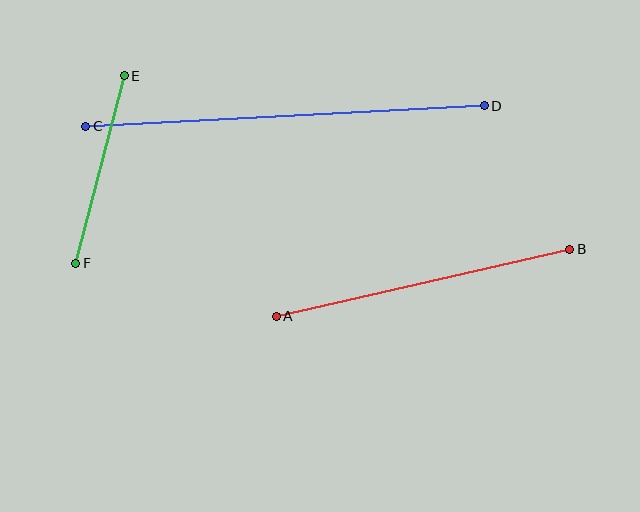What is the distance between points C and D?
The distance is approximately 399 pixels.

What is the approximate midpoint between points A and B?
The midpoint is at approximately (423, 283) pixels.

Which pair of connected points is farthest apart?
Points C and D are farthest apart.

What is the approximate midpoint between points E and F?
The midpoint is at approximately (100, 170) pixels.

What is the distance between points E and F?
The distance is approximately 193 pixels.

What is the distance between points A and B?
The distance is approximately 301 pixels.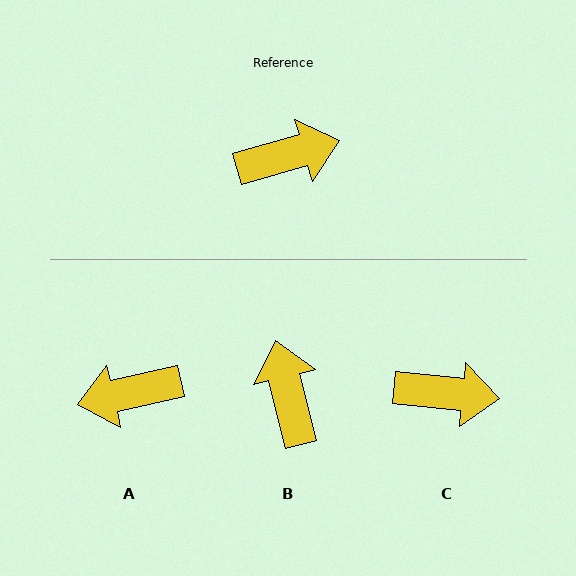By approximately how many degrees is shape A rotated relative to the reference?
Approximately 177 degrees counter-clockwise.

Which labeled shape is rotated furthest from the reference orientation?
A, about 177 degrees away.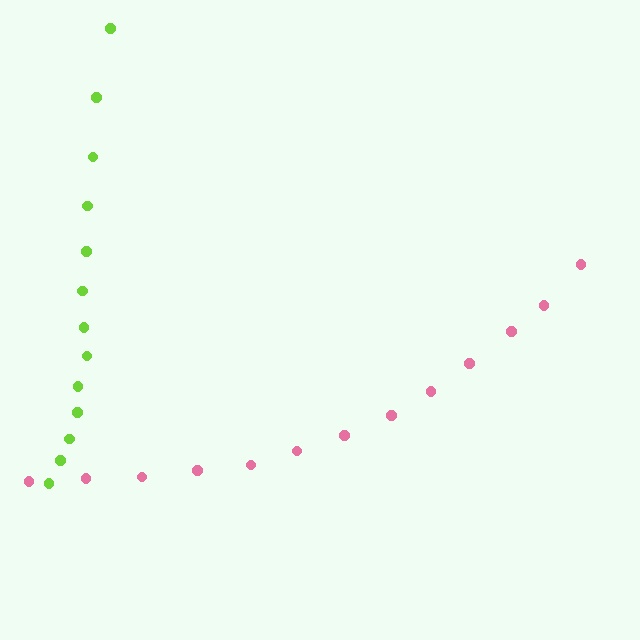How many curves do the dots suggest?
There are 2 distinct paths.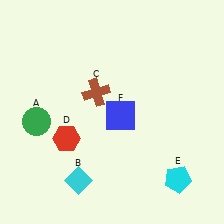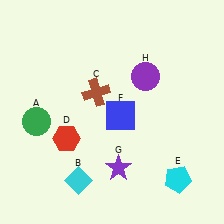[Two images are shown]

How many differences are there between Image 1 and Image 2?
There are 2 differences between the two images.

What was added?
A purple star (G), a purple circle (H) were added in Image 2.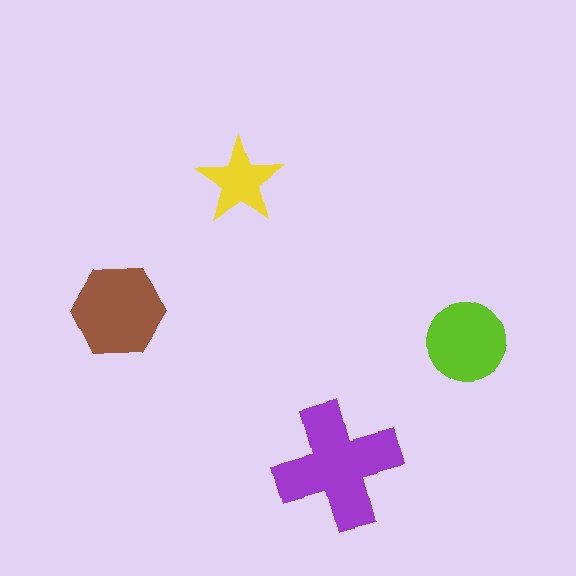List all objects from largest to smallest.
The purple cross, the brown hexagon, the lime circle, the yellow star.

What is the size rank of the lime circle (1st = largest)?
3rd.